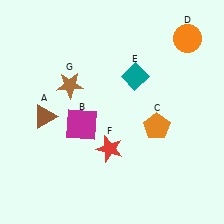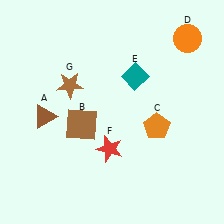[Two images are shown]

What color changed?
The square (B) changed from magenta in Image 1 to brown in Image 2.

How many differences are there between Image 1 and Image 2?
There is 1 difference between the two images.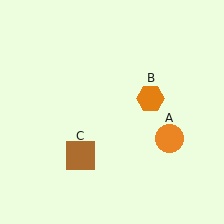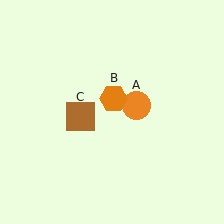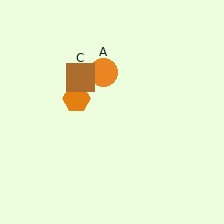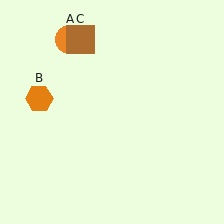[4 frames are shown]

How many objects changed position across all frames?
3 objects changed position: orange circle (object A), orange hexagon (object B), brown square (object C).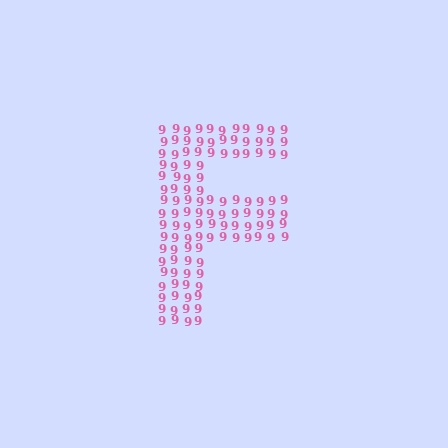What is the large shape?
The large shape is the letter F.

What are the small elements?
The small elements are digit 9's.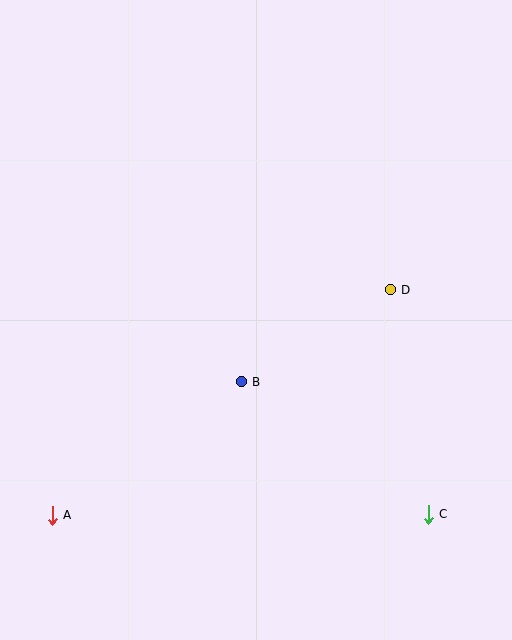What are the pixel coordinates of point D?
Point D is at (390, 290).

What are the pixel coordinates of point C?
Point C is at (428, 514).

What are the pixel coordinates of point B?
Point B is at (241, 382).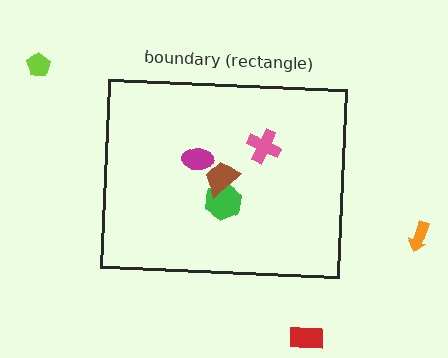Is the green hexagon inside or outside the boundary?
Inside.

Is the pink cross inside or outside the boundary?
Inside.